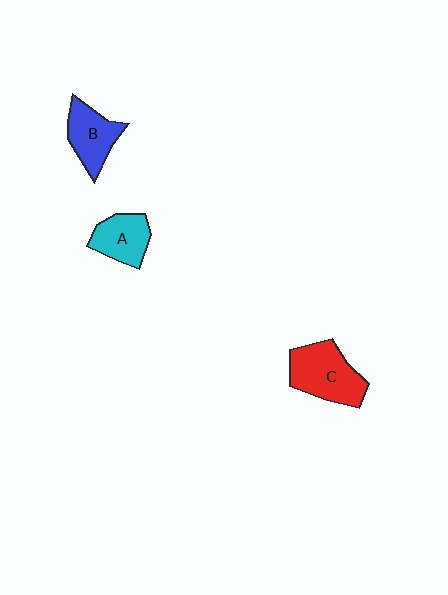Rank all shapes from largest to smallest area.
From largest to smallest: C (red), B (blue), A (cyan).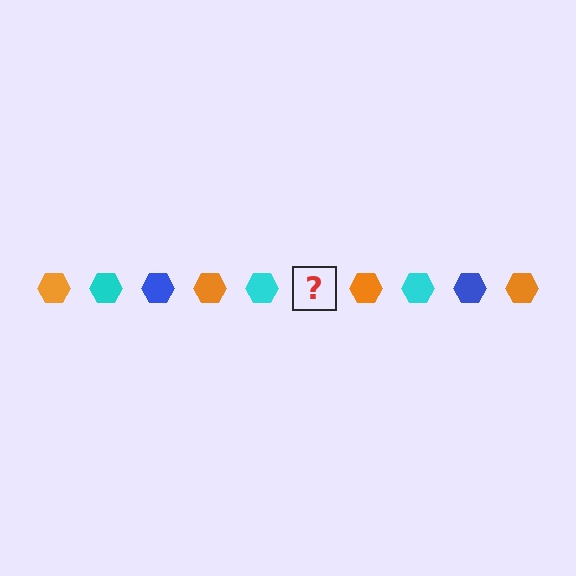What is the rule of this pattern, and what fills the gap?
The rule is that the pattern cycles through orange, cyan, blue hexagons. The gap should be filled with a blue hexagon.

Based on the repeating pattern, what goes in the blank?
The blank should be a blue hexagon.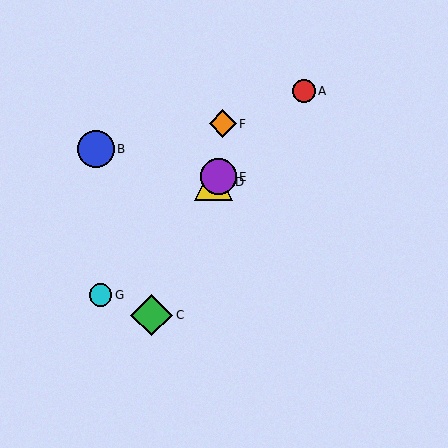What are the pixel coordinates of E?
Object E is at (218, 177).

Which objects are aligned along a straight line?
Objects A, D, E, G are aligned along a straight line.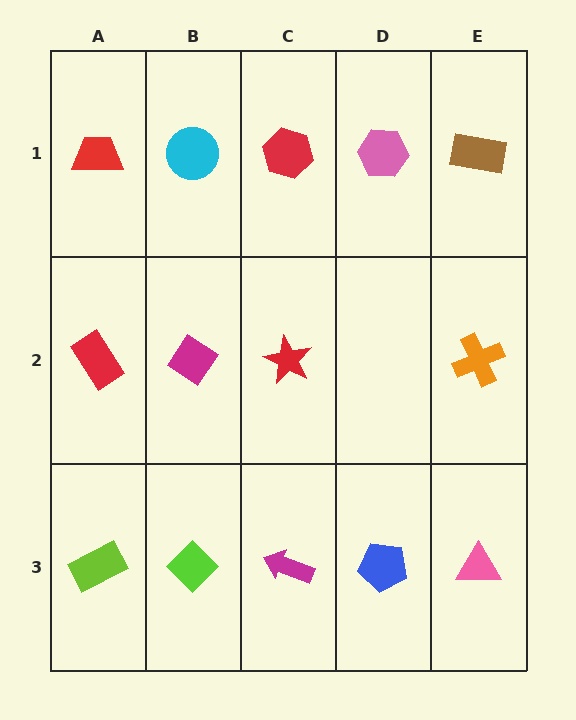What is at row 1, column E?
A brown rectangle.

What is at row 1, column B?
A cyan circle.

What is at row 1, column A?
A red trapezoid.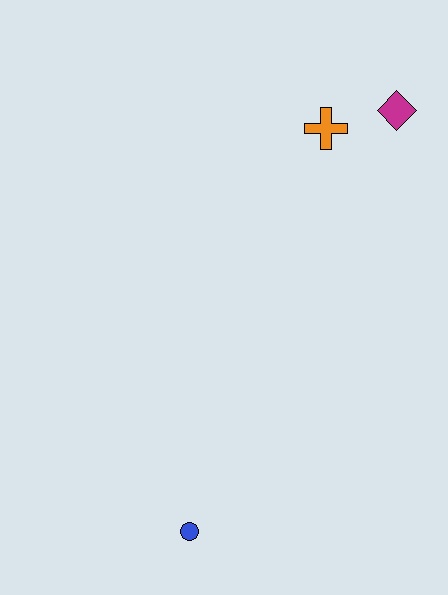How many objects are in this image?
There are 3 objects.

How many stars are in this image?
There are no stars.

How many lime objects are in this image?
There are no lime objects.